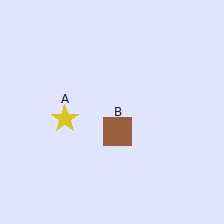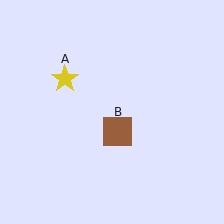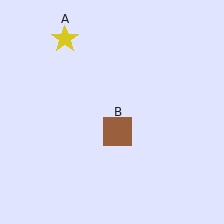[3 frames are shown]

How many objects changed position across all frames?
1 object changed position: yellow star (object A).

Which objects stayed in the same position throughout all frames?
Brown square (object B) remained stationary.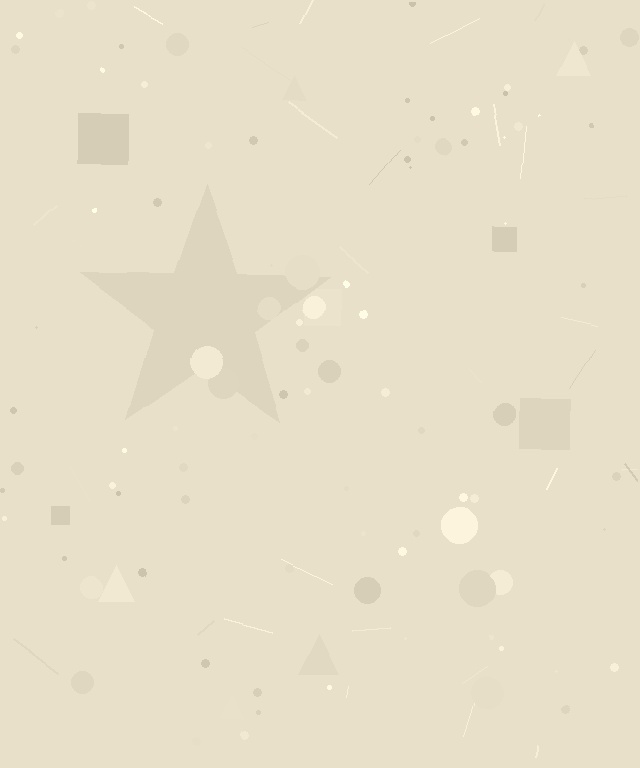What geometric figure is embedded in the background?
A star is embedded in the background.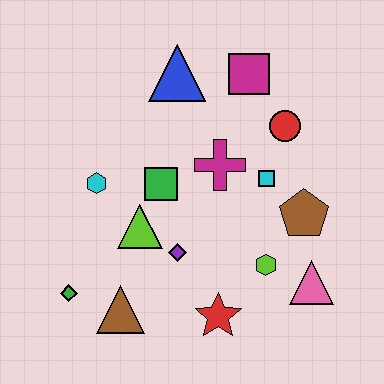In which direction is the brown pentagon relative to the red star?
The brown pentagon is above the red star.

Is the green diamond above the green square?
No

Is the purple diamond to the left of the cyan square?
Yes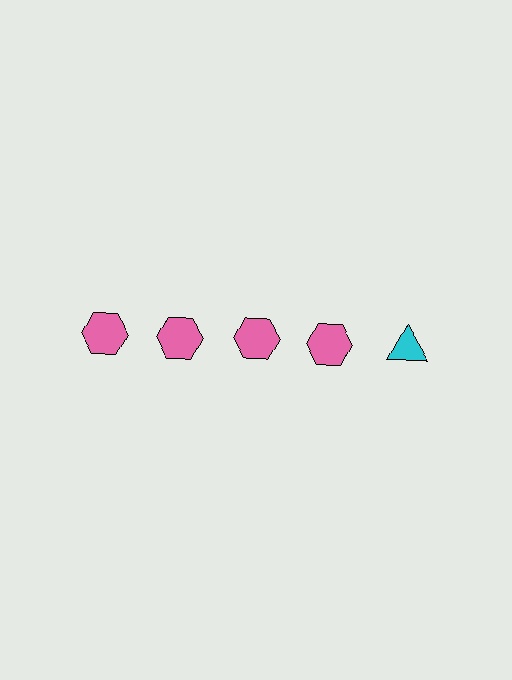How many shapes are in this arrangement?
There are 5 shapes arranged in a grid pattern.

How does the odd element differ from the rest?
It differs in both color (cyan instead of pink) and shape (triangle instead of hexagon).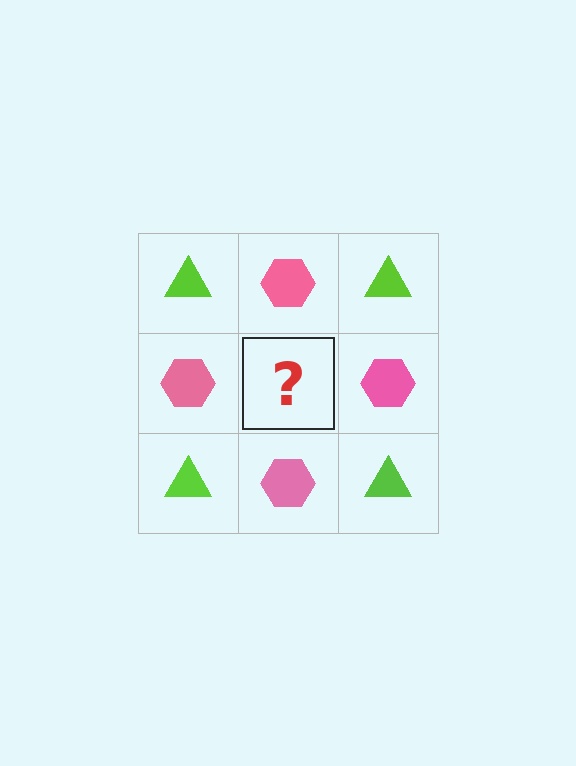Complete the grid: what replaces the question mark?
The question mark should be replaced with a lime triangle.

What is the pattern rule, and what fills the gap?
The rule is that it alternates lime triangle and pink hexagon in a checkerboard pattern. The gap should be filled with a lime triangle.